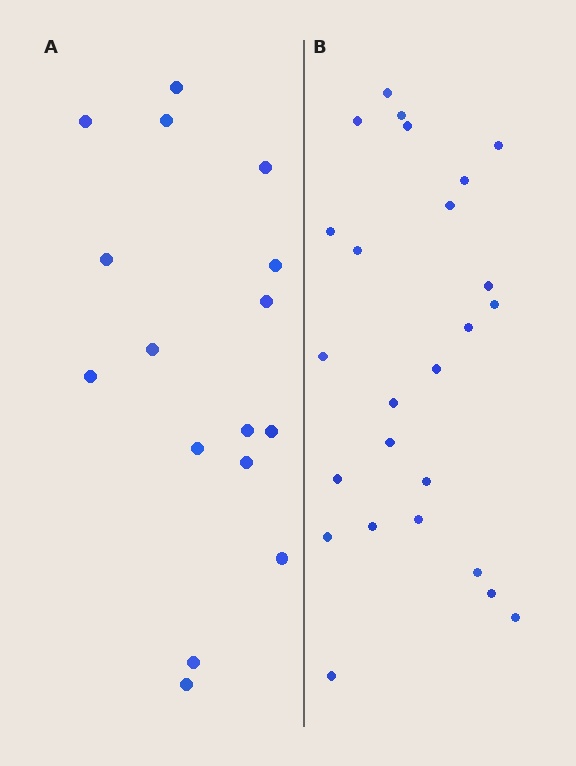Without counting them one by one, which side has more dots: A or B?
Region B (the right region) has more dots.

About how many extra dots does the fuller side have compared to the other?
Region B has roughly 8 or so more dots than region A.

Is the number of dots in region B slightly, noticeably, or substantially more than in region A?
Region B has substantially more. The ratio is roughly 1.6 to 1.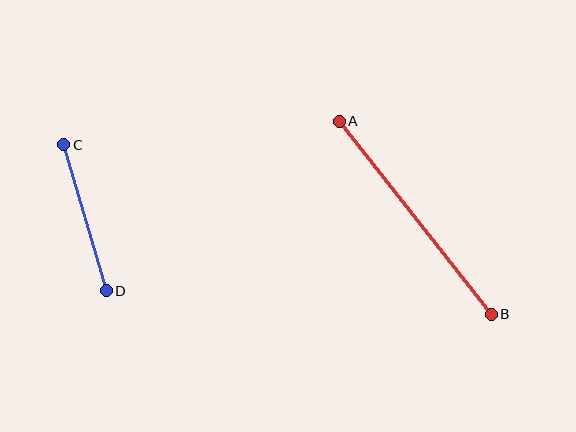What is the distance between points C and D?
The distance is approximately 152 pixels.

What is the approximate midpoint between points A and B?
The midpoint is at approximately (415, 218) pixels.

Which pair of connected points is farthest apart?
Points A and B are farthest apart.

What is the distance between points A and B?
The distance is approximately 245 pixels.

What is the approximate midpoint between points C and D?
The midpoint is at approximately (85, 218) pixels.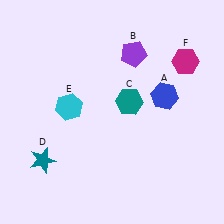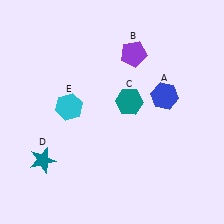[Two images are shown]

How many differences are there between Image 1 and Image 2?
There is 1 difference between the two images.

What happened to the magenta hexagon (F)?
The magenta hexagon (F) was removed in Image 2. It was in the top-right area of Image 1.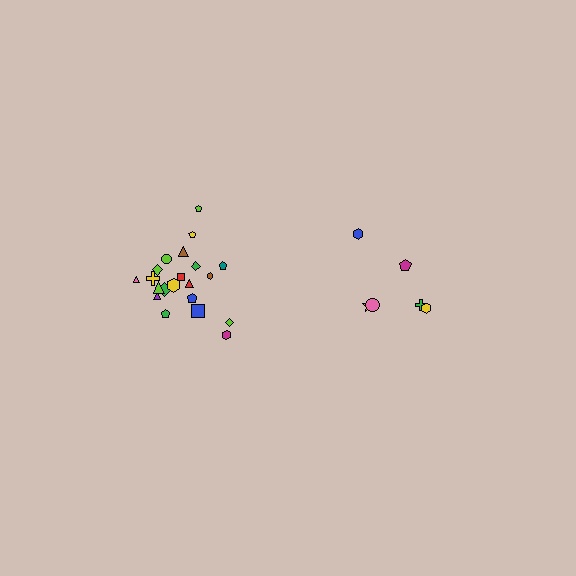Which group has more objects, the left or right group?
The left group.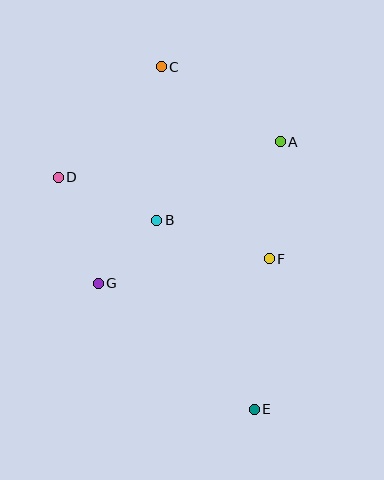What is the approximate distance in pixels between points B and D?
The distance between B and D is approximately 107 pixels.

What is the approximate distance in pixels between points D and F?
The distance between D and F is approximately 226 pixels.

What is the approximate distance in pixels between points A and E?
The distance between A and E is approximately 269 pixels.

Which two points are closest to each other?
Points B and G are closest to each other.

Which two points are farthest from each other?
Points C and E are farthest from each other.